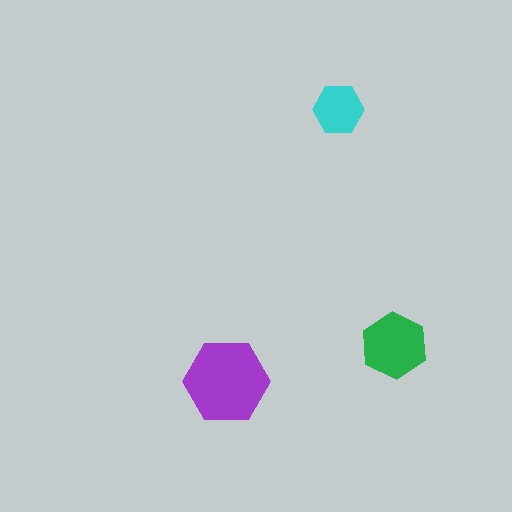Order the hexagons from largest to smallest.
the purple one, the green one, the cyan one.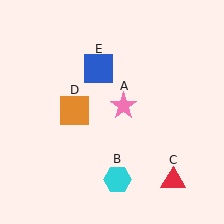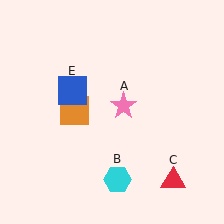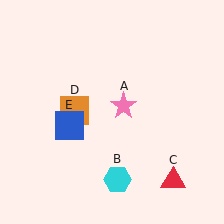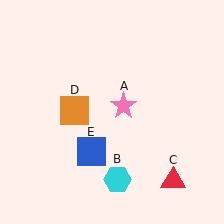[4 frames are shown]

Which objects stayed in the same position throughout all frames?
Pink star (object A) and cyan hexagon (object B) and red triangle (object C) and orange square (object D) remained stationary.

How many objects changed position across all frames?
1 object changed position: blue square (object E).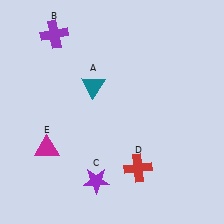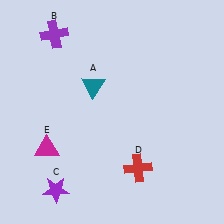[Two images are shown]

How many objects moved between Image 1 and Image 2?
1 object moved between the two images.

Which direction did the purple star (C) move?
The purple star (C) moved left.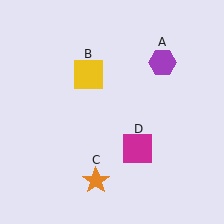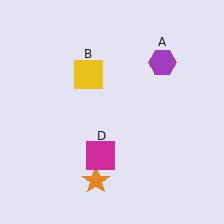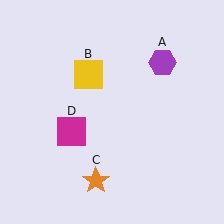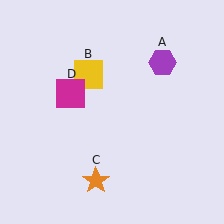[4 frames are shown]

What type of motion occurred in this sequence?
The magenta square (object D) rotated clockwise around the center of the scene.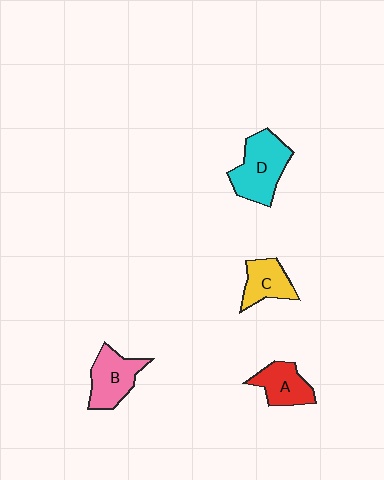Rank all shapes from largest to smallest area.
From largest to smallest: D (cyan), B (pink), A (red), C (yellow).